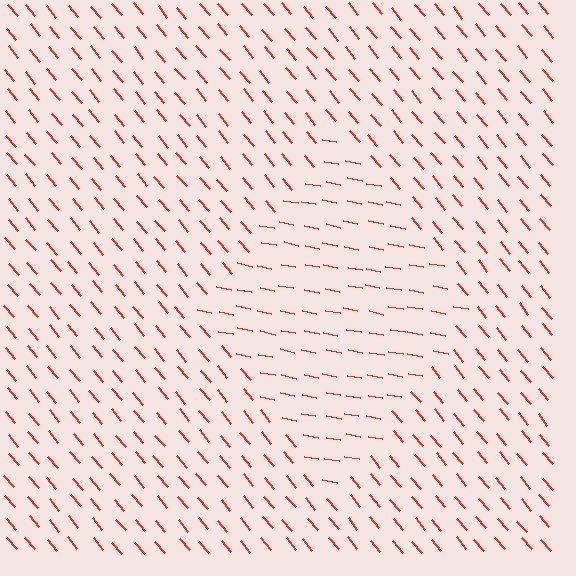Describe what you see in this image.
The image is filled with small red line segments. A diamond region in the image has lines oriented differently from the surrounding lines, creating a visible texture boundary.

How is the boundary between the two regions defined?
The boundary is defined purely by a change in line orientation (approximately 40 degrees difference). All lines are the same color and thickness.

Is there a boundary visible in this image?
Yes, there is a texture boundary formed by a change in line orientation.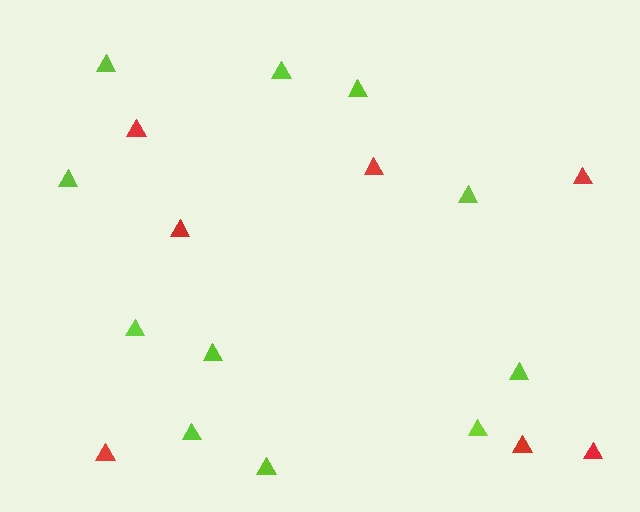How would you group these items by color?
There are 2 groups: one group of lime triangles (11) and one group of red triangles (7).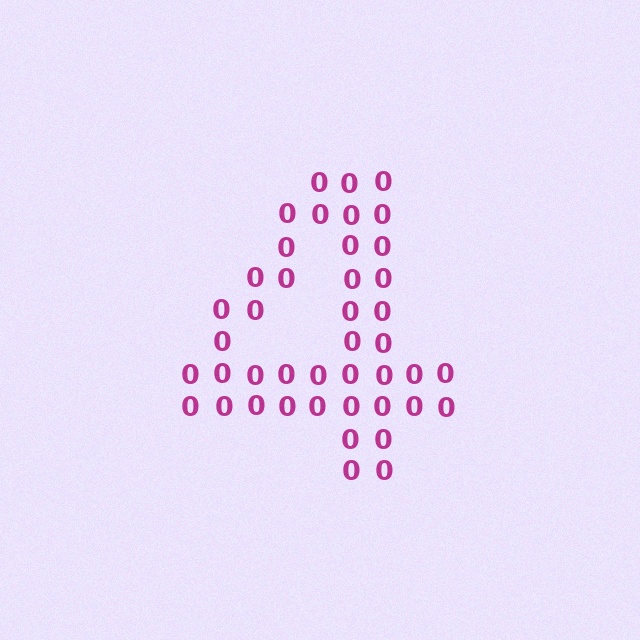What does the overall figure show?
The overall figure shows the digit 4.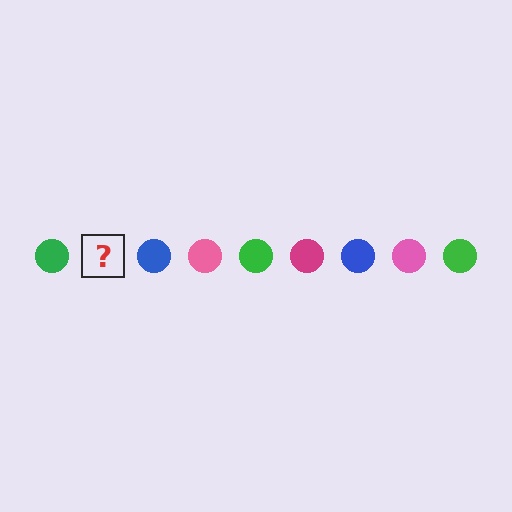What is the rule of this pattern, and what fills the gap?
The rule is that the pattern cycles through green, magenta, blue, pink circles. The gap should be filled with a magenta circle.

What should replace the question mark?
The question mark should be replaced with a magenta circle.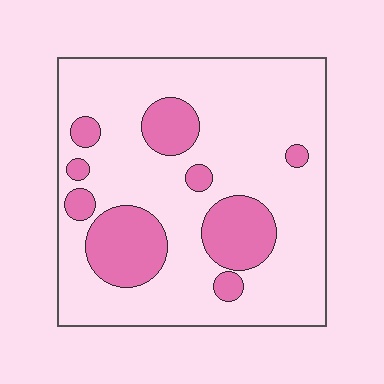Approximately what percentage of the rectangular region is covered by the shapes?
Approximately 25%.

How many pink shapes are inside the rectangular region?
9.